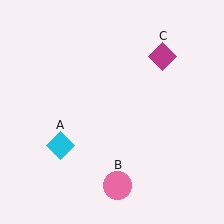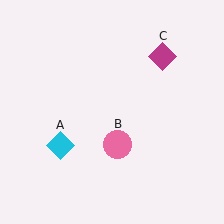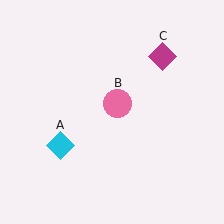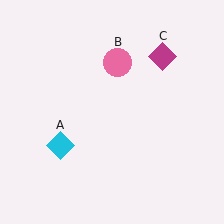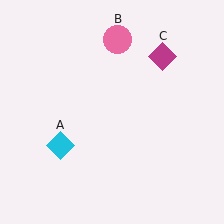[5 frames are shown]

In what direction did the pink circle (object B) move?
The pink circle (object B) moved up.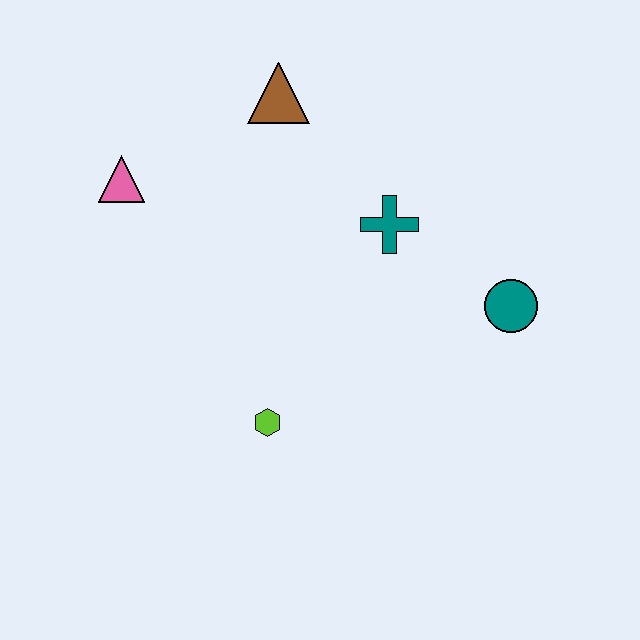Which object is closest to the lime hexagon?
The teal cross is closest to the lime hexagon.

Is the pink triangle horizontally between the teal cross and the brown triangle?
No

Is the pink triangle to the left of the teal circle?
Yes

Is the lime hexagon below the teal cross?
Yes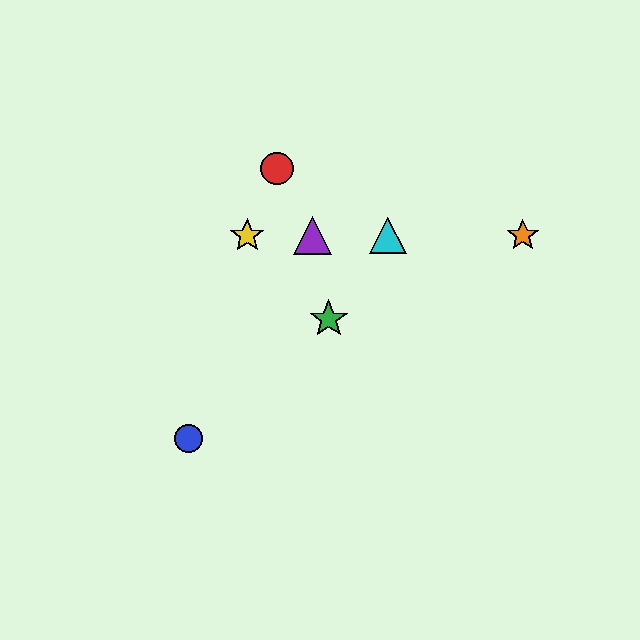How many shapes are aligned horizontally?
4 shapes (the yellow star, the purple triangle, the orange star, the cyan triangle) are aligned horizontally.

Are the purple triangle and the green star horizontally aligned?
No, the purple triangle is at y≈236 and the green star is at y≈319.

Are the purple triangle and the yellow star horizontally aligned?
Yes, both are at y≈236.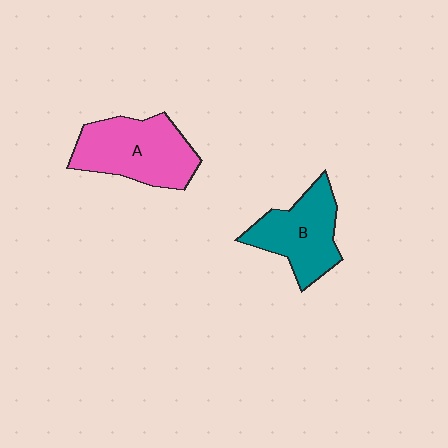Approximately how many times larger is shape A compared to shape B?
Approximately 1.2 times.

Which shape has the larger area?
Shape A (pink).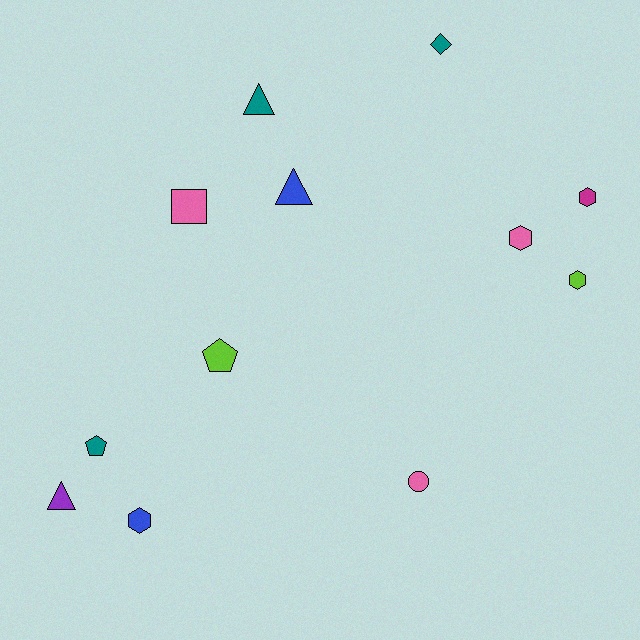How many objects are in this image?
There are 12 objects.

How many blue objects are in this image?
There are 2 blue objects.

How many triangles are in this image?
There are 3 triangles.